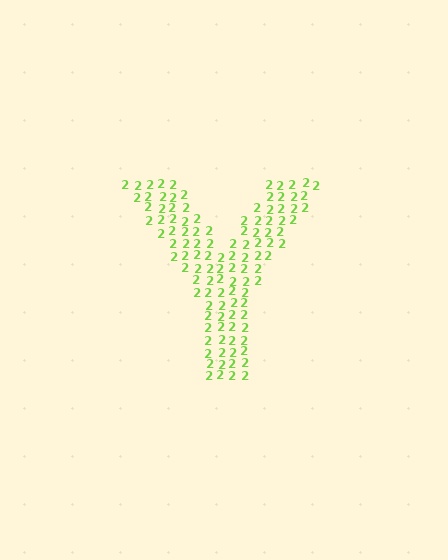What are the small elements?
The small elements are digit 2's.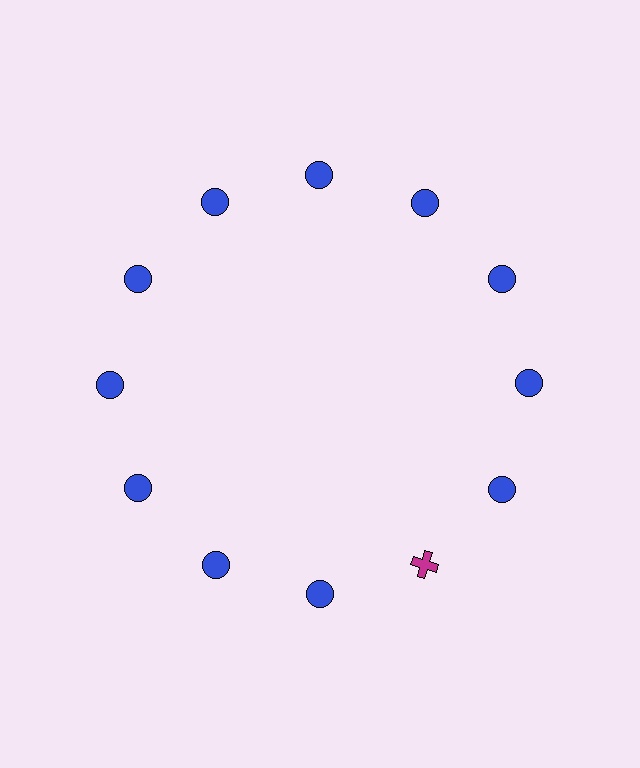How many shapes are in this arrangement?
There are 12 shapes arranged in a ring pattern.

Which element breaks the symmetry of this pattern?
The magenta cross at roughly the 5 o'clock position breaks the symmetry. All other shapes are blue circles.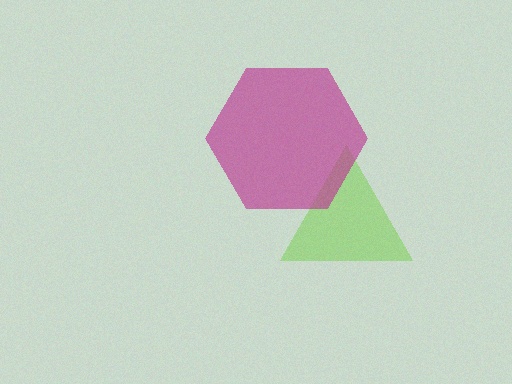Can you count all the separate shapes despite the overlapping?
Yes, there are 2 separate shapes.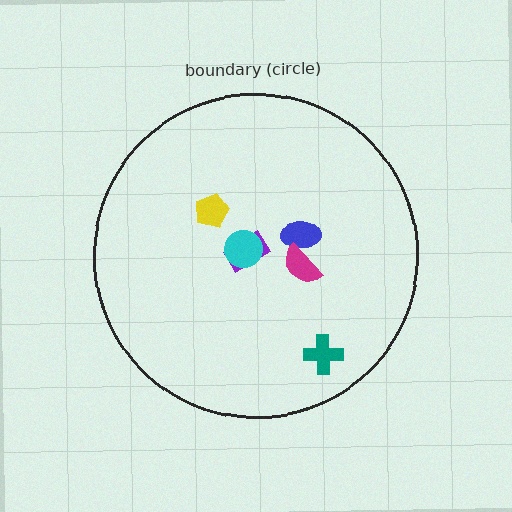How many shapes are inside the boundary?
6 inside, 0 outside.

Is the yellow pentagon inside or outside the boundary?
Inside.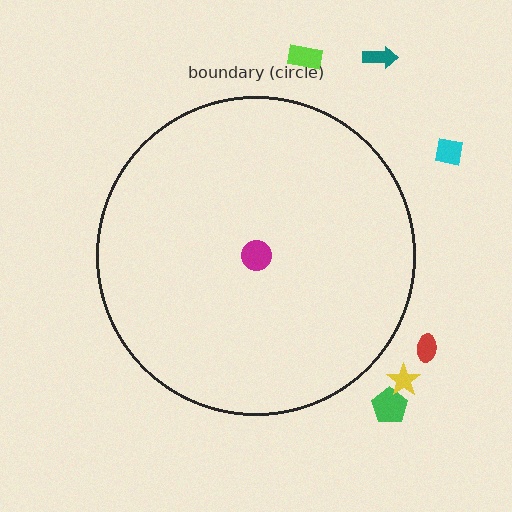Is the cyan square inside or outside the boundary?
Outside.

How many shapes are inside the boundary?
1 inside, 6 outside.